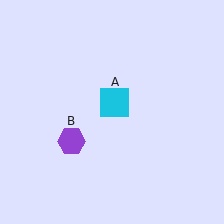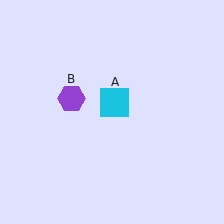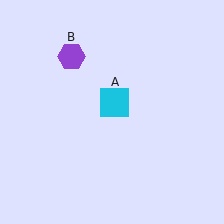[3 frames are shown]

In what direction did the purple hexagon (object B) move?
The purple hexagon (object B) moved up.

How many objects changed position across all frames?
1 object changed position: purple hexagon (object B).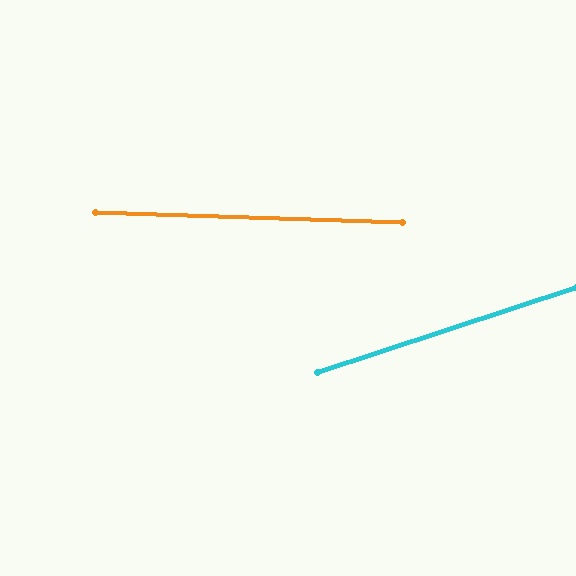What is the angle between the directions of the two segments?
Approximately 20 degrees.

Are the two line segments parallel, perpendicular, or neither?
Neither parallel nor perpendicular — they differ by about 20°.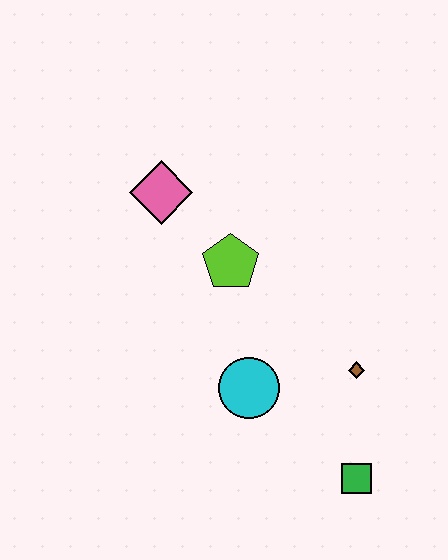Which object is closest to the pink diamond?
The lime pentagon is closest to the pink diamond.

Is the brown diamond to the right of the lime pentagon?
Yes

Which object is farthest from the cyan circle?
The pink diamond is farthest from the cyan circle.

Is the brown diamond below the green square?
No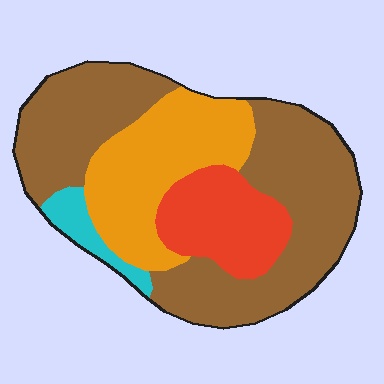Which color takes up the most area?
Brown, at roughly 55%.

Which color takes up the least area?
Cyan, at roughly 5%.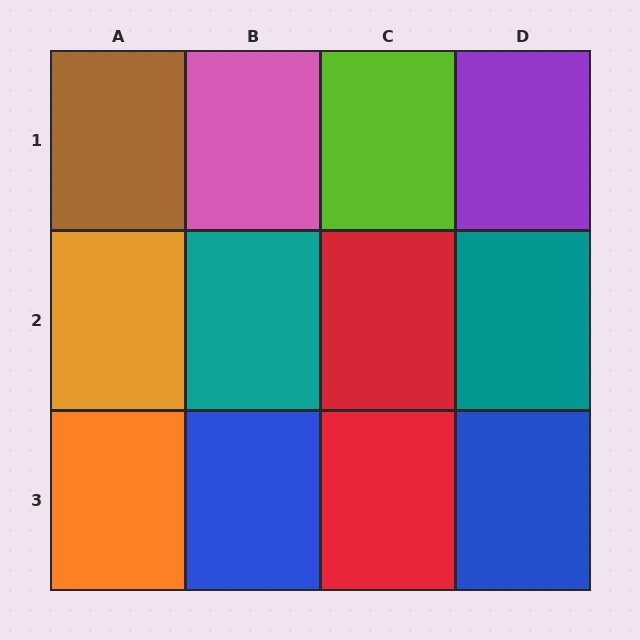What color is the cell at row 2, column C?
Red.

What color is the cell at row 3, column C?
Red.